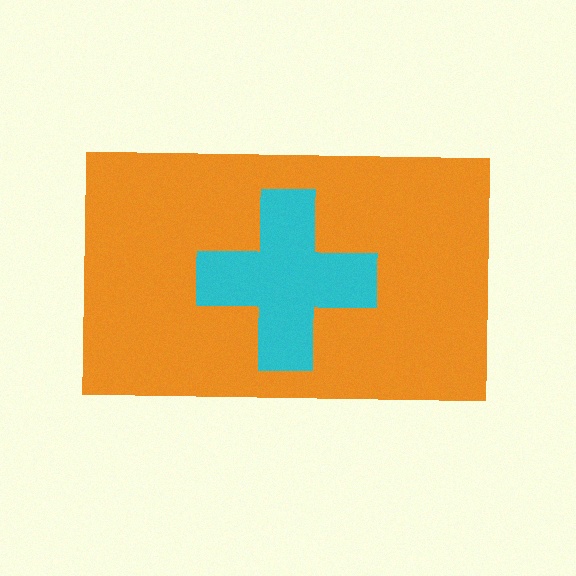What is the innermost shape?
The cyan cross.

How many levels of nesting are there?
2.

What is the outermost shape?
The orange rectangle.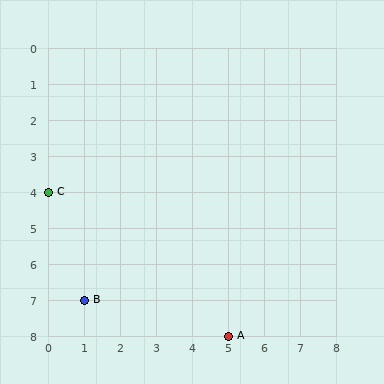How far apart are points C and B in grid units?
Points C and B are 1 column and 3 rows apart (about 3.2 grid units diagonally).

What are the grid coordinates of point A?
Point A is at grid coordinates (5, 8).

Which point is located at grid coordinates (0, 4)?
Point C is at (0, 4).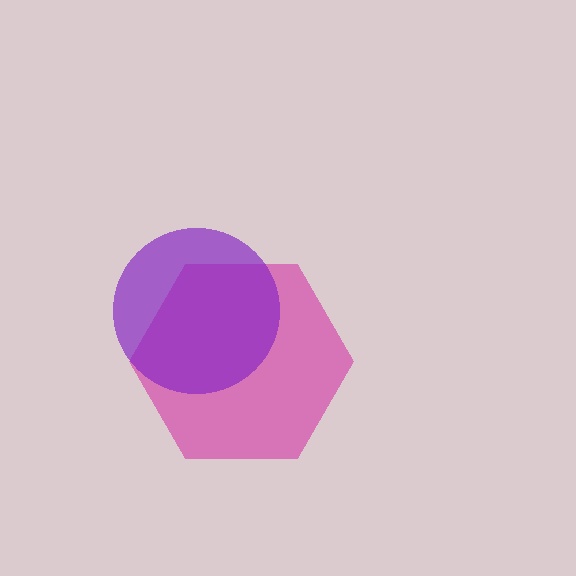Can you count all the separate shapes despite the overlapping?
Yes, there are 2 separate shapes.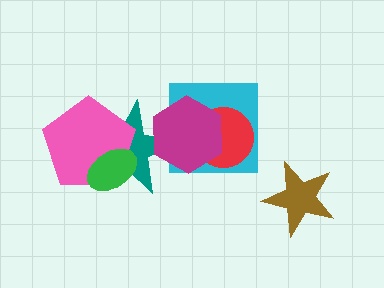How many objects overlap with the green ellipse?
2 objects overlap with the green ellipse.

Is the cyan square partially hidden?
Yes, it is partially covered by another shape.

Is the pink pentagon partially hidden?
Yes, it is partially covered by another shape.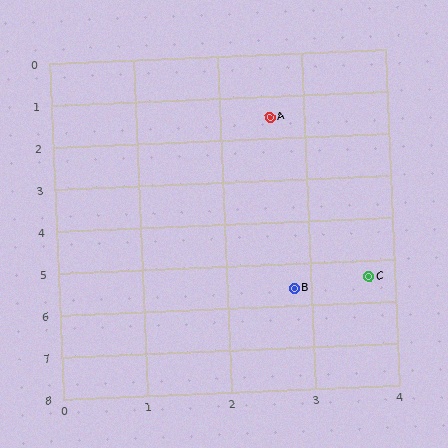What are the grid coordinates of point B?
Point B is at approximately (2.8, 5.6).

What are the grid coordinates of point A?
Point A is at approximately (2.6, 1.5).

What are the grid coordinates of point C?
Point C is at approximately (3.7, 5.4).